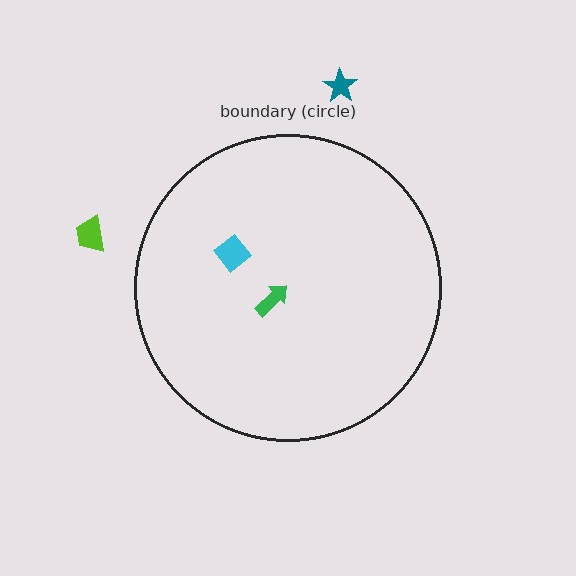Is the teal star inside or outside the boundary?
Outside.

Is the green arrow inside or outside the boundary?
Inside.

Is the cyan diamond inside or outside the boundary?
Inside.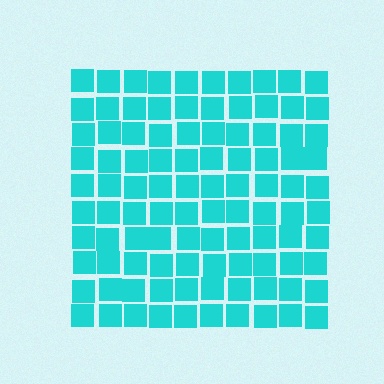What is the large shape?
The large shape is a square.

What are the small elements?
The small elements are squares.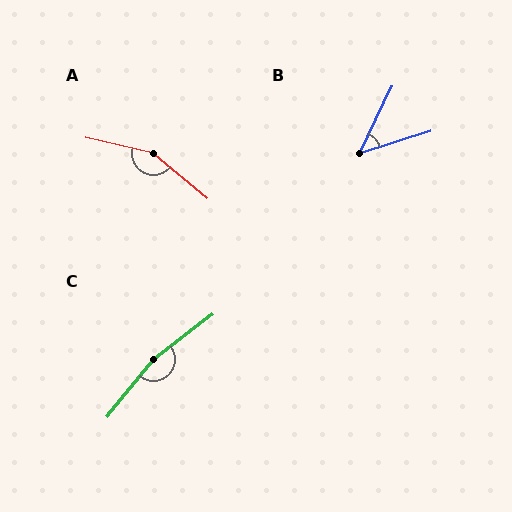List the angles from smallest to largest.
B (47°), A (152°), C (166°).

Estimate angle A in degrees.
Approximately 152 degrees.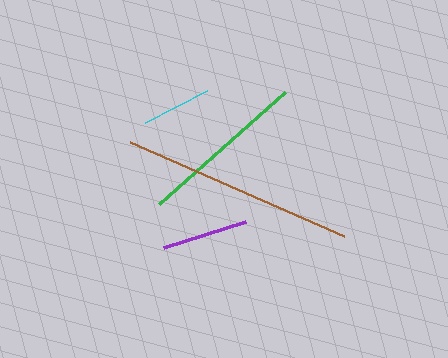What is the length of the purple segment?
The purple segment is approximately 86 pixels long.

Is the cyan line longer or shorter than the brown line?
The brown line is longer than the cyan line.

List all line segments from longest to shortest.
From longest to shortest: brown, green, purple, cyan.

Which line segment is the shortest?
The cyan line is the shortest at approximately 71 pixels.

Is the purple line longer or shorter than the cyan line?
The purple line is longer than the cyan line.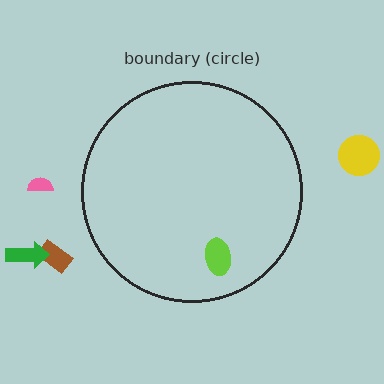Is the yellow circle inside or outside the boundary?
Outside.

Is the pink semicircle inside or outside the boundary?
Outside.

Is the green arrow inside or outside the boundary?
Outside.